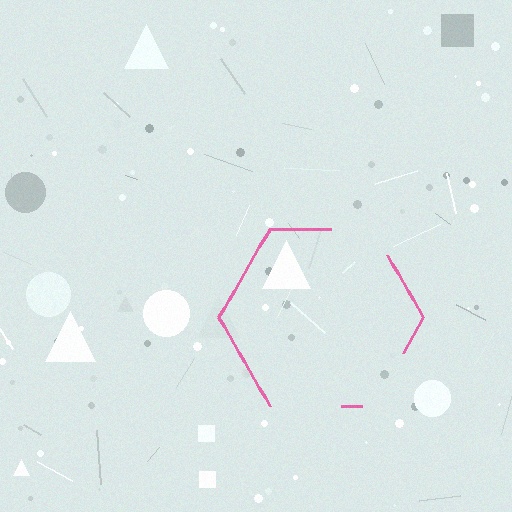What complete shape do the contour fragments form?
The contour fragments form a hexagon.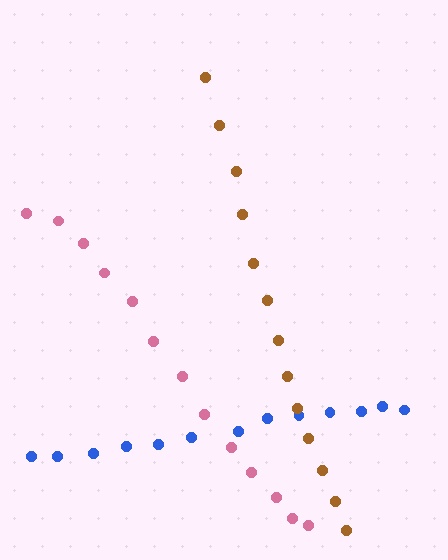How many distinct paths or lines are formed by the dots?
There are 3 distinct paths.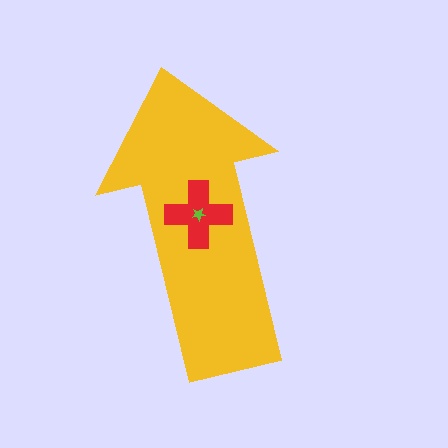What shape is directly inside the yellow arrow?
The red cross.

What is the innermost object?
The lime star.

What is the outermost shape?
The yellow arrow.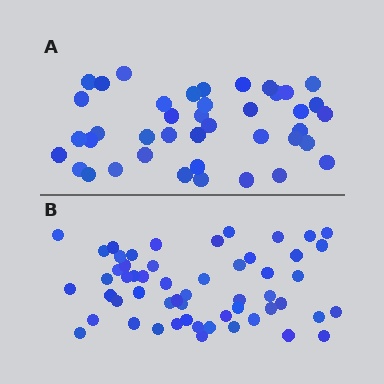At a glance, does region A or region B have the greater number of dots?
Region B (the bottom region) has more dots.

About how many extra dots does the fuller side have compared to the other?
Region B has approximately 15 more dots than region A.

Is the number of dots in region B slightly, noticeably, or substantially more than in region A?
Region B has noticeably more, but not dramatically so. The ratio is roughly 1.3 to 1.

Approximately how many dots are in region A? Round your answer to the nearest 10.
About 40 dots. (The exact count is 41, which rounds to 40.)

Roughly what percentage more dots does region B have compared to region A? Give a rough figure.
About 35% more.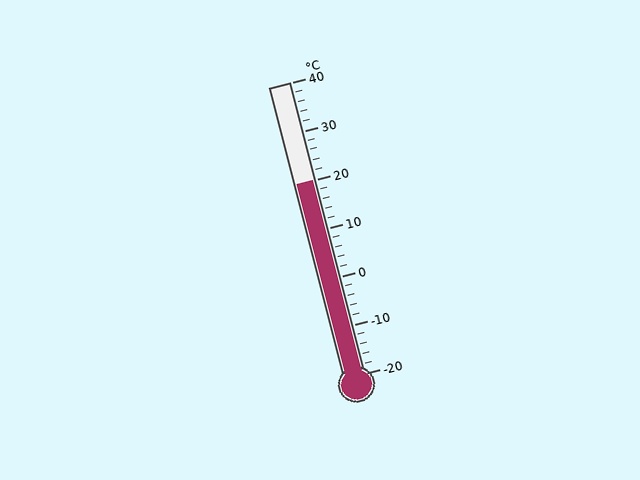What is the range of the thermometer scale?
The thermometer scale ranges from -20°C to 40°C.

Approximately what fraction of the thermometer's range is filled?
The thermometer is filled to approximately 65% of its range.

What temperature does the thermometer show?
The thermometer shows approximately 20°C.